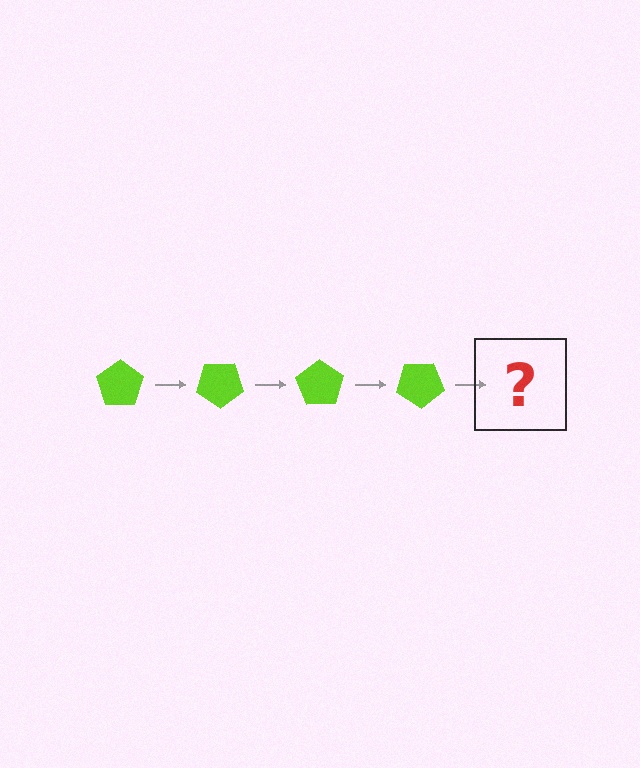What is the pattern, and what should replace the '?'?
The pattern is that the pentagon rotates 35 degrees each step. The '?' should be a lime pentagon rotated 140 degrees.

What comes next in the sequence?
The next element should be a lime pentagon rotated 140 degrees.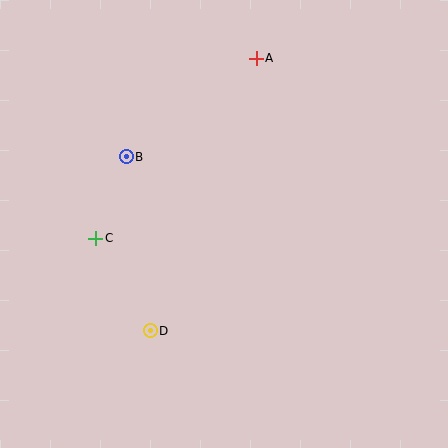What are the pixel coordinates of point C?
Point C is at (96, 238).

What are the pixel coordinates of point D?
Point D is at (150, 331).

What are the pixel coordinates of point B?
Point B is at (126, 157).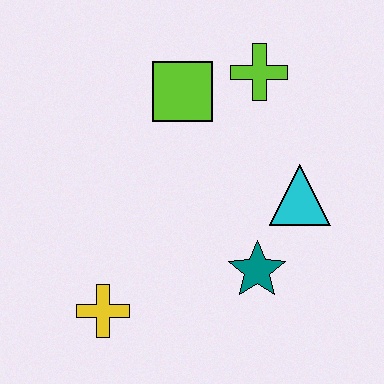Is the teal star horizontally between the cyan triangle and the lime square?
Yes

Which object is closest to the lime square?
The lime cross is closest to the lime square.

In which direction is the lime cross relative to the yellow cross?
The lime cross is above the yellow cross.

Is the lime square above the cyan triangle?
Yes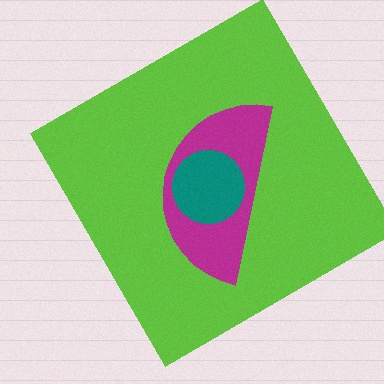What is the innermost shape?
The teal circle.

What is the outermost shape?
The lime diamond.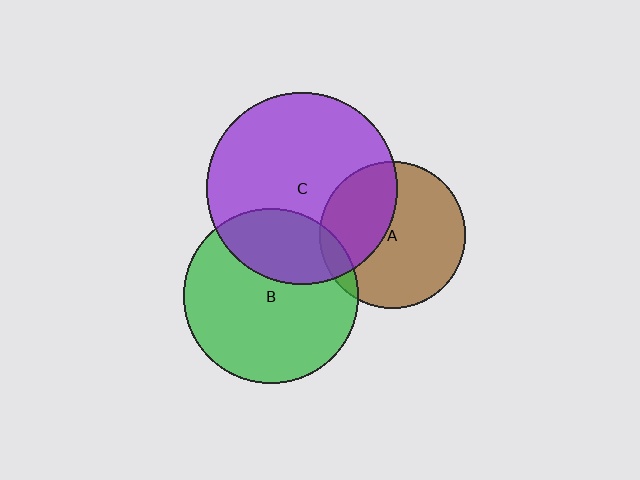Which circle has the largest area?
Circle C (purple).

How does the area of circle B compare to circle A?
Approximately 1.4 times.